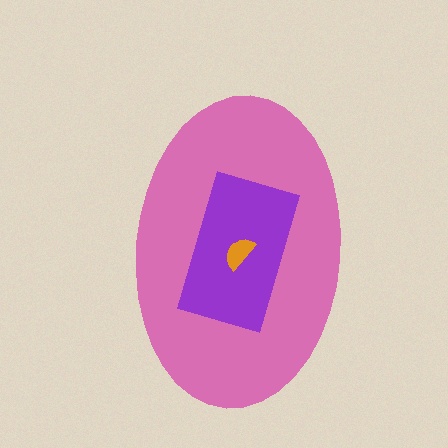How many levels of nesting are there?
3.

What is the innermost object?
The orange semicircle.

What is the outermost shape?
The pink ellipse.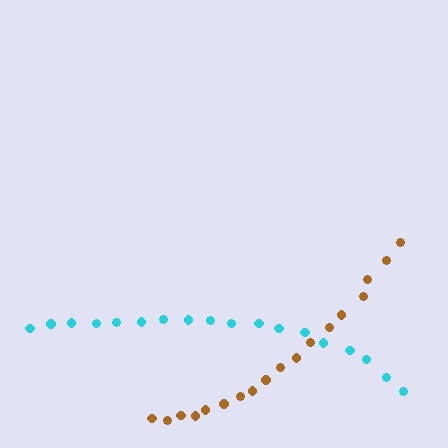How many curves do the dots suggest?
There are 2 distinct paths.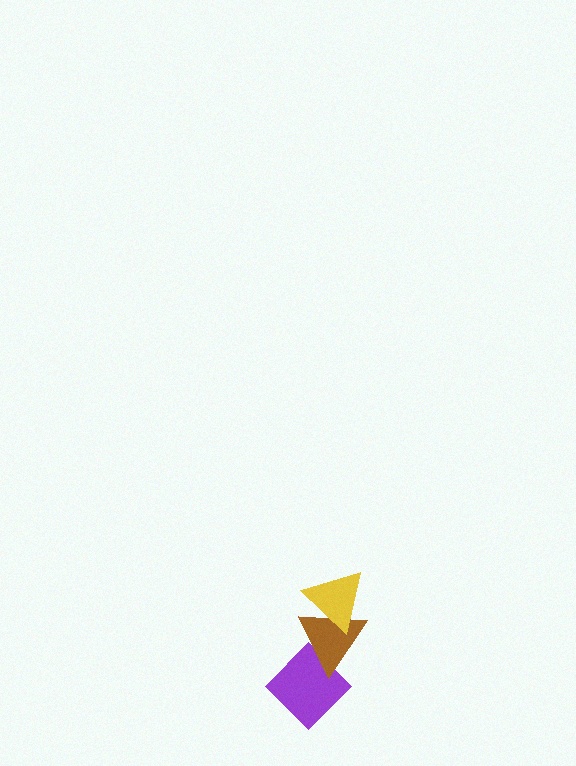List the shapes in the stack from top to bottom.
From top to bottom: the yellow triangle, the brown triangle, the purple diamond.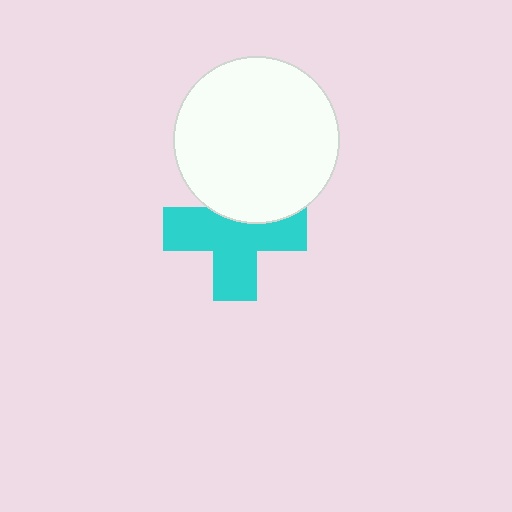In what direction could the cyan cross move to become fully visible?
The cyan cross could move down. That would shift it out from behind the white circle entirely.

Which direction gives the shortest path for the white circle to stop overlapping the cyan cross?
Moving up gives the shortest separation.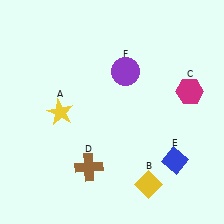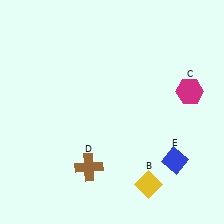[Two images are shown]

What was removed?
The purple circle (F), the yellow star (A) were removed in Image 2.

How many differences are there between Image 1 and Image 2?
There are 2 differences between the two images.